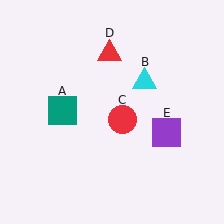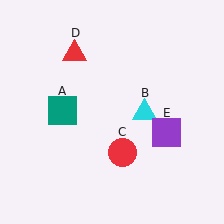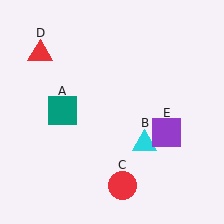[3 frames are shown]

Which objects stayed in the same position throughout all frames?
Teal square (object A) and purple square (object E) remained stationary.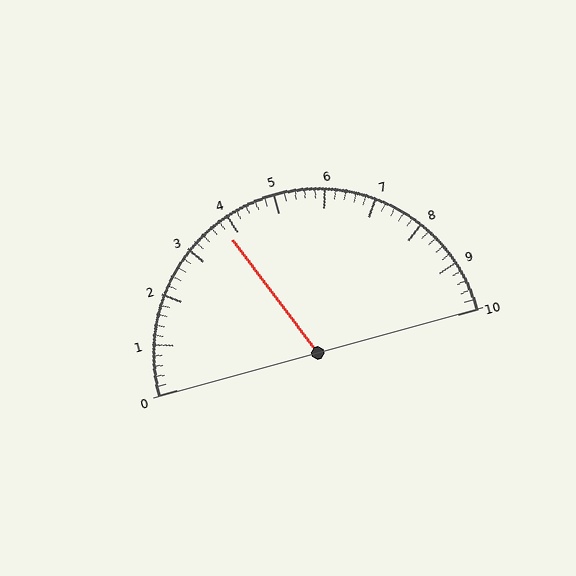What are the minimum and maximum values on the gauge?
The gauge ranges from 0 to 10.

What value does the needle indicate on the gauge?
The needle indicates approximately 3.8.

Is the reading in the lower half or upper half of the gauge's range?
The reading is in the lower half of the range (0 to 10).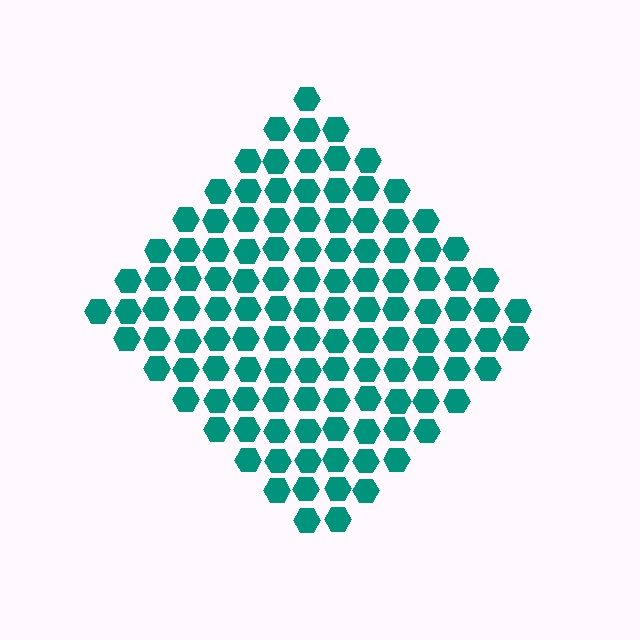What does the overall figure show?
The overall figure shows a diamond.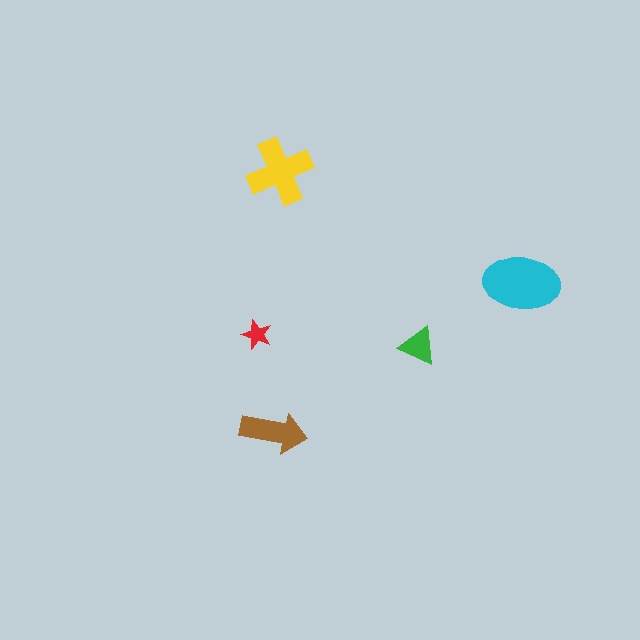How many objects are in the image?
There are 5 objects in the image.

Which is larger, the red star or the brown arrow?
The brown arrow.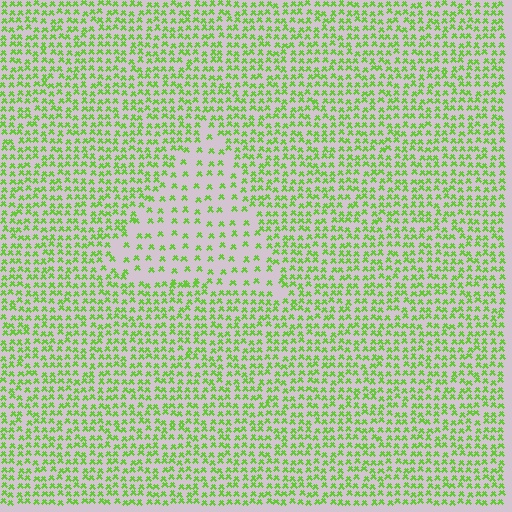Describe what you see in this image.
The image contains small lime elements arranged at two different densities. A triangle-shaped region is visible where the elements are less densely packed than the surrounding area.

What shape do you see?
I see a triangle.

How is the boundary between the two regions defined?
The boundary is defined by a change in element density (approximately 2.2x ratio). All elements are the same color, size, and shape.